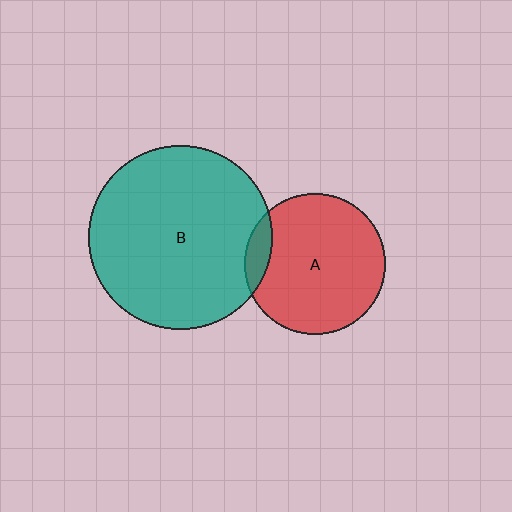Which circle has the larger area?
Circle B (teal).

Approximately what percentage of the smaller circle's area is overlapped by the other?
Approximately 10%.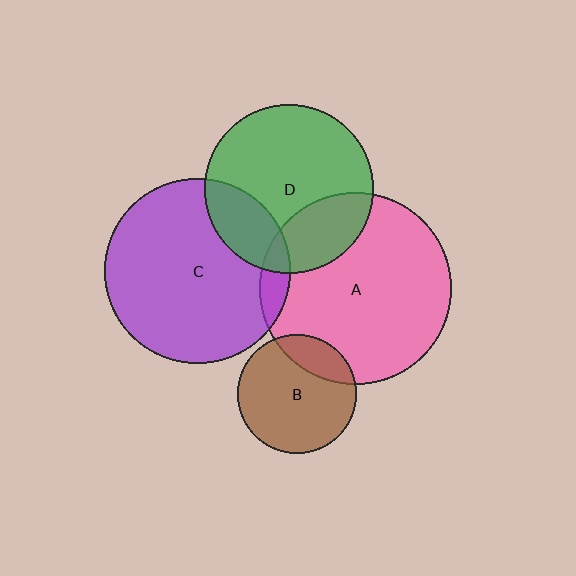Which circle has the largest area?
Circle A (pink).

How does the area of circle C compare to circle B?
Approximately 2.4 times.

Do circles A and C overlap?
Yes.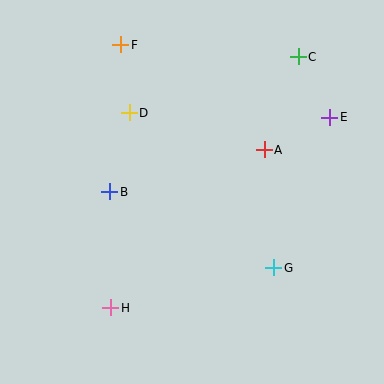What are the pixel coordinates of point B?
Point B is at (110, 192).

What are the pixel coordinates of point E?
Point E is at (330, 117).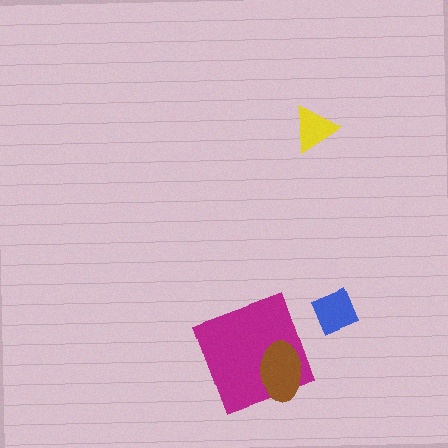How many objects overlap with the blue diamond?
0 objects overlap with the blue diamond.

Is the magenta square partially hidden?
Yes, it is partially covered by another shape.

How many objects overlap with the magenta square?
1 object overlaps with the magenta square.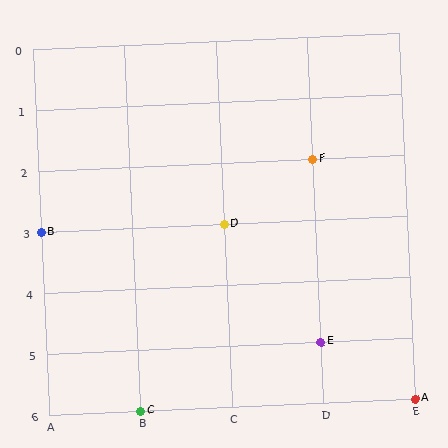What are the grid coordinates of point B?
Point B is at grid coordinates (A, 3).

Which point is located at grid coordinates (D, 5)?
Point E is at (D, 5).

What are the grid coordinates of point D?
Point D is at grid coordinates (C, 3).